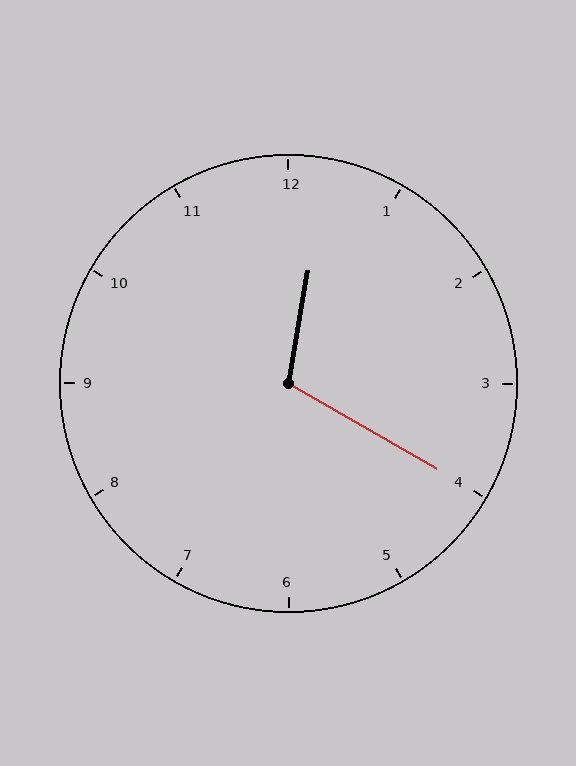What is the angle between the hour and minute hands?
Approximately 110 degrees.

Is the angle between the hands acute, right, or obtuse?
It is obtuse.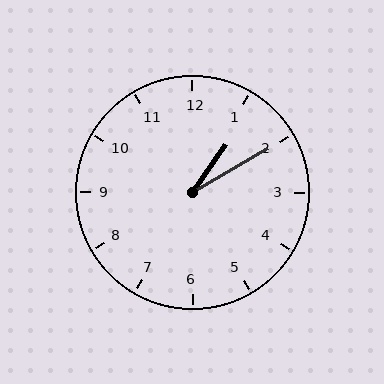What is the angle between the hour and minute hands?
Approximately 25 degrees.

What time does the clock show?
1:10.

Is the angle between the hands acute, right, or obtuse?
It is acute.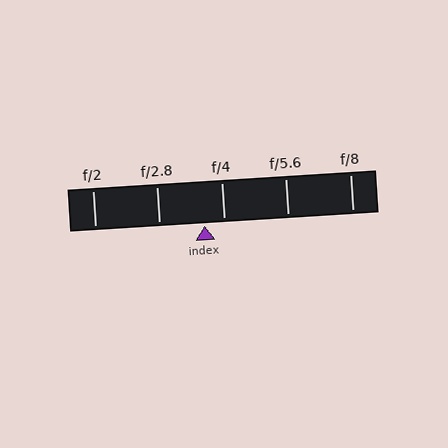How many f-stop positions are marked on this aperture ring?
There are 5 f-stop positions marked.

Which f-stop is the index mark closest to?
The index mark is closest to f/4.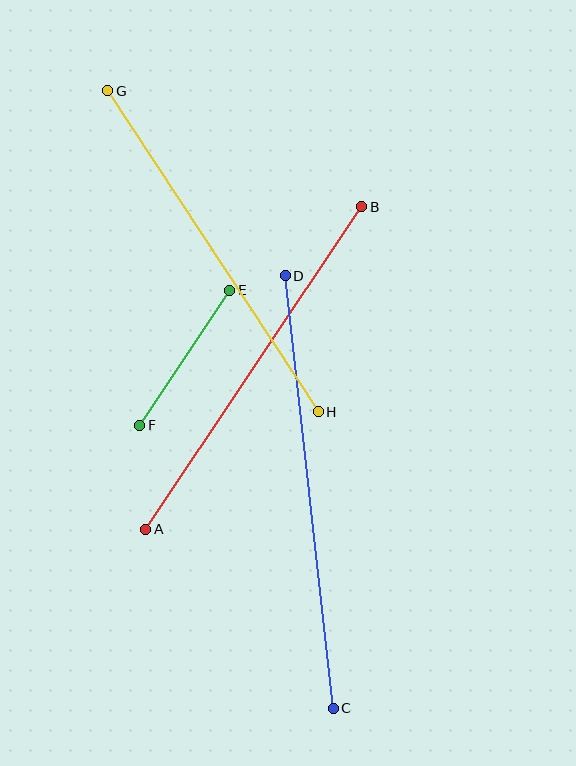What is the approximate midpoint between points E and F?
The midpoint is at approximately (185, 358) pixels.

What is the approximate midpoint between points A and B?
The midpoint is at approximately (254, 368) pixels.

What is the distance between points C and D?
The distance is approximately 435 pixels.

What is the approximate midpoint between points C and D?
The midpoint is at approximately (309, 492) pixels.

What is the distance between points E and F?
The distance is approximately 162 pixels.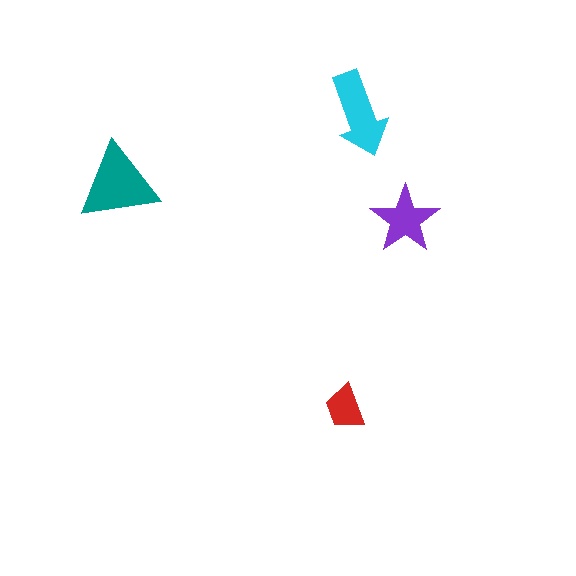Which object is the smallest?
The red trapezoid.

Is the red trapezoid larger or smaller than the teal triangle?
Smaller.